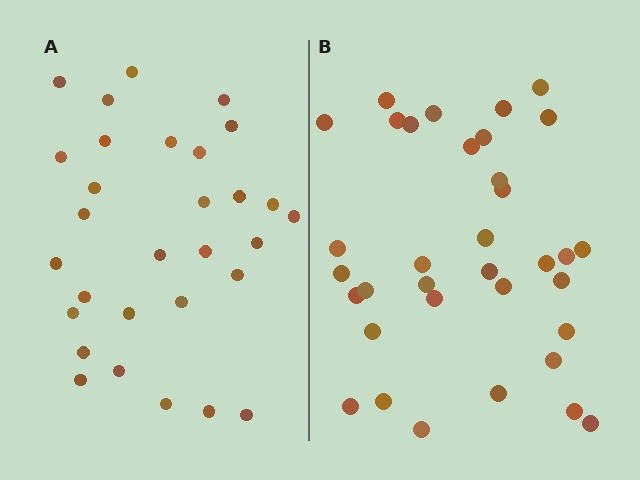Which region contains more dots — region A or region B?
Region B (the right region) has more dots.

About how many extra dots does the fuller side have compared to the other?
Region B has about 5 more dots than region A.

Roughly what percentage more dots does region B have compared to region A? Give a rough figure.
About 15% more.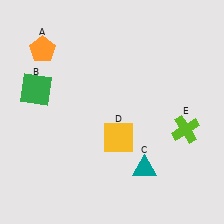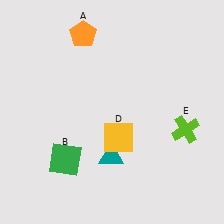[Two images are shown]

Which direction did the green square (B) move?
The green square (B) moved down.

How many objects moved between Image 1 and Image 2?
3 objects moved between the two images.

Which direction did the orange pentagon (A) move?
The orange pentagon (A) moved right.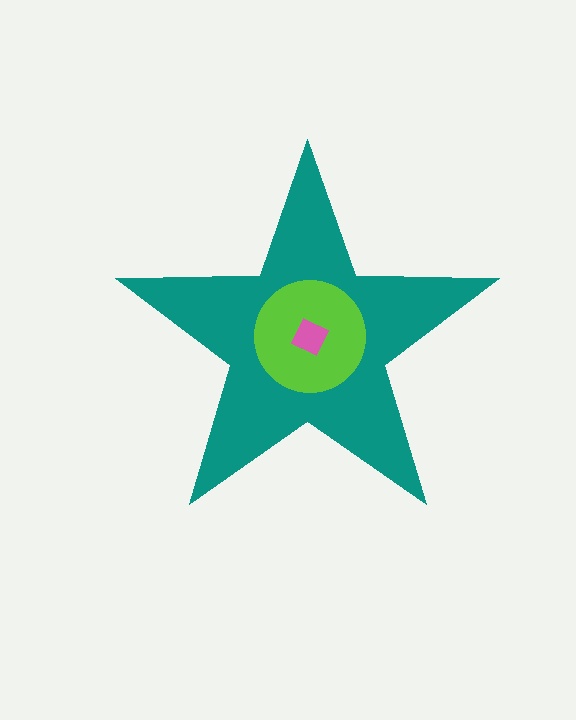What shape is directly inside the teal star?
The lime circle.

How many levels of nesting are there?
3.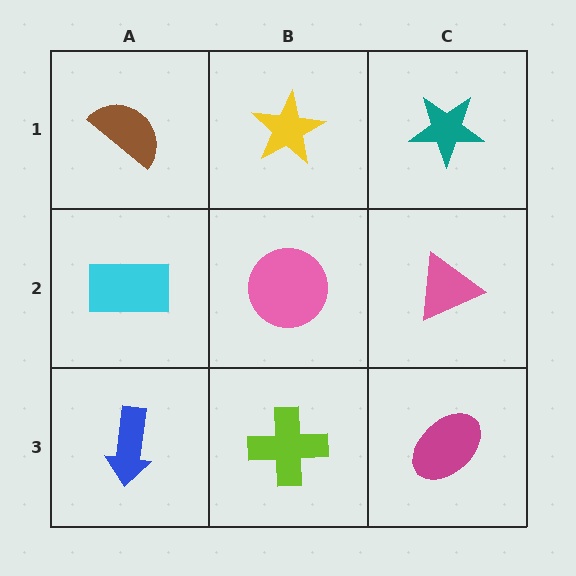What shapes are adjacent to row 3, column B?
A pink circle (row 2, column B), a blue arrow (row 3, column A), a magenta ellipse (row 3, column C).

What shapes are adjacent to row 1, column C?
A pink triangle (row 2, column C), a yellow star (row 1, column B).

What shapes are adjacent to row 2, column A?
A brown semicircle (row 1, column A), a blue arrow (row 3, column A), a pink circle (row 2, column B).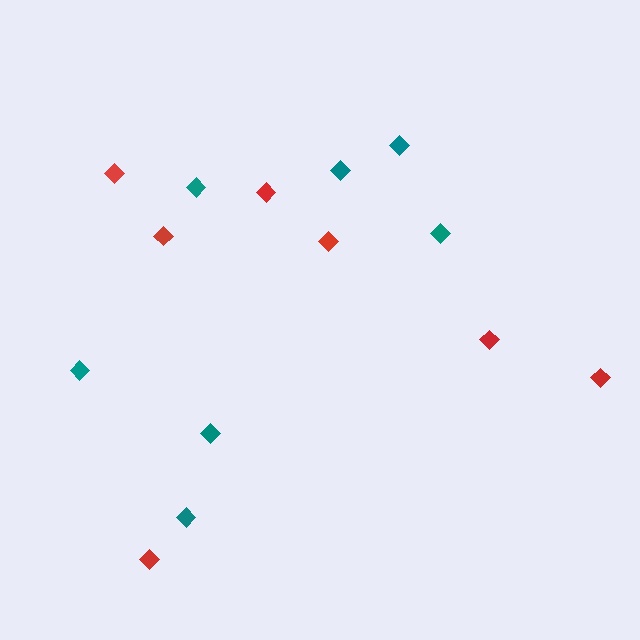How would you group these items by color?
There are 2 groups: one group of red diamonds (7) and one group of teal diamonds (7).